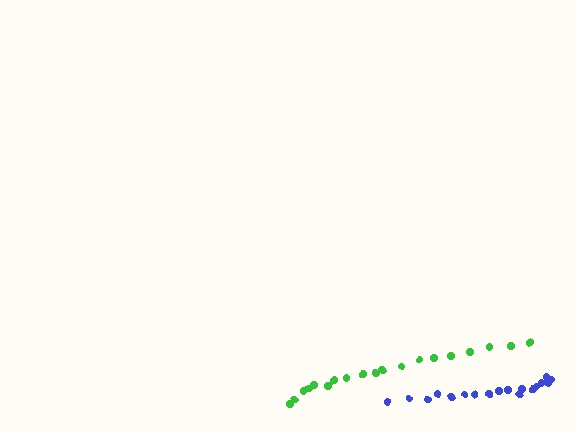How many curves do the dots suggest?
There are 2 distinct paths.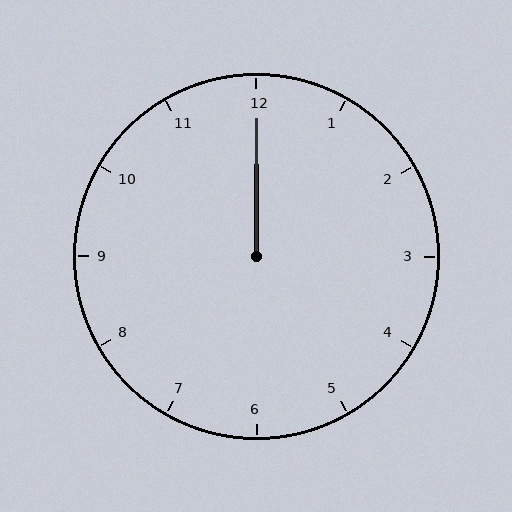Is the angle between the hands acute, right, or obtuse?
It is acute.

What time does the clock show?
12:00.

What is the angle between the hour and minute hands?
Approximately 0 degrees.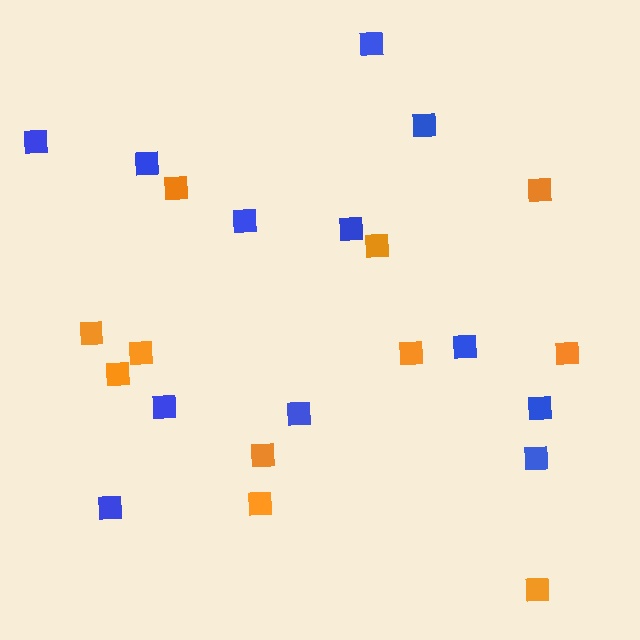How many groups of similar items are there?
There are 2 groups: one group of orange squares (11) and one group of blue squares (12).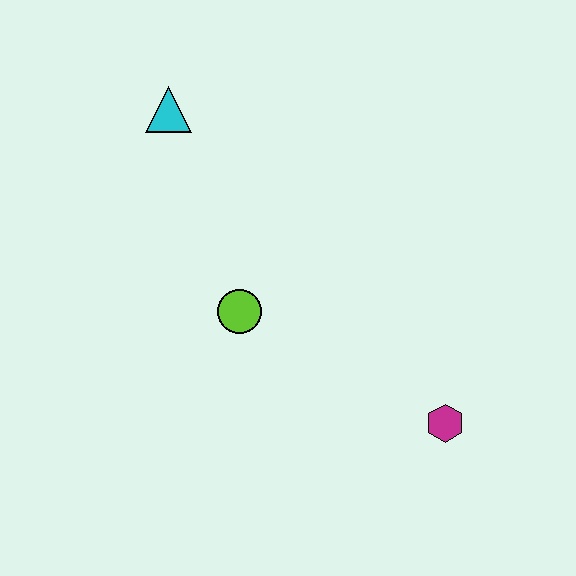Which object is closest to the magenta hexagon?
The lime circle is closest to the magenta hexagon.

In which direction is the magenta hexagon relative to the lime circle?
The magenta hexagon is to the right of the lime circle.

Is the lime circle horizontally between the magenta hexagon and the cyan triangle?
Yes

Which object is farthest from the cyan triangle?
The magenta hexagon is farthest from the cyan triangle.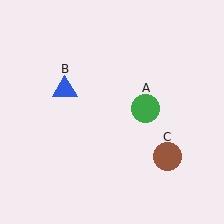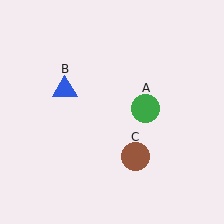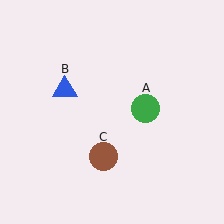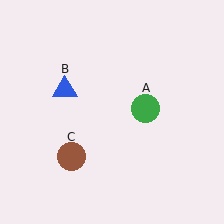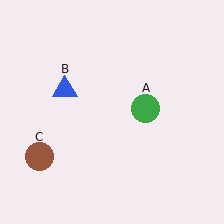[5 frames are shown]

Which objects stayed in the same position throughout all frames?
Green circle (object A) and blue triangle (object B) remained stationary.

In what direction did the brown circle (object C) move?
The brown circle (object C) moved left.